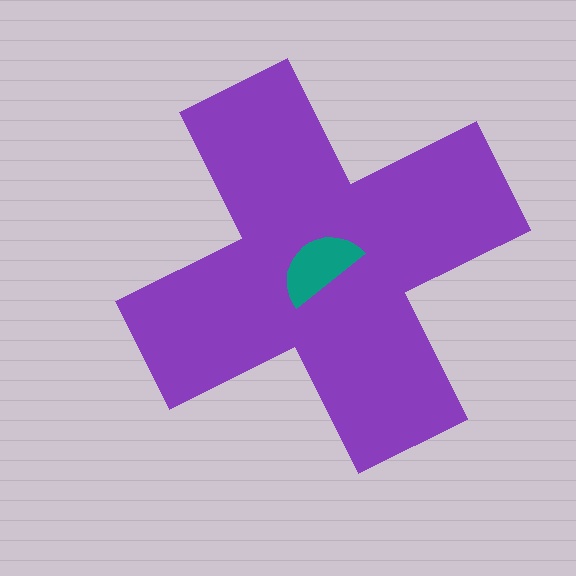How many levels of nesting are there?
2.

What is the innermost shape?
The teal semicircle.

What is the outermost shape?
The purple cross.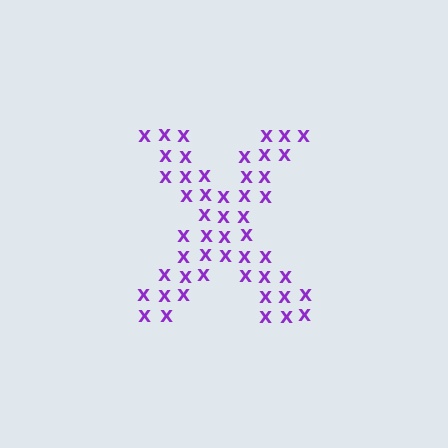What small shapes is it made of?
It is made of small letter X's.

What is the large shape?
The large shape is the letter X.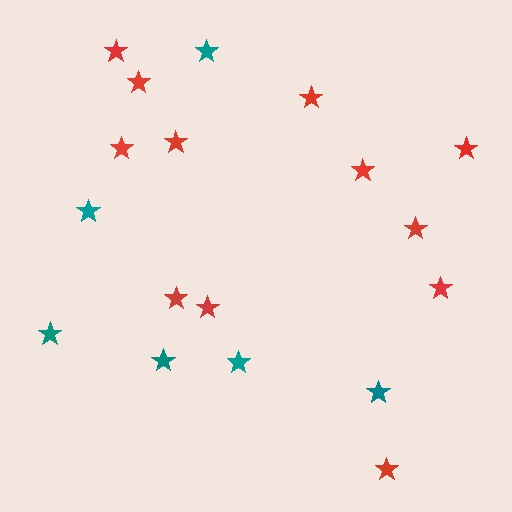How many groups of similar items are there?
There are 2 groups: one group of red stars (12) and one group of teal stars (6).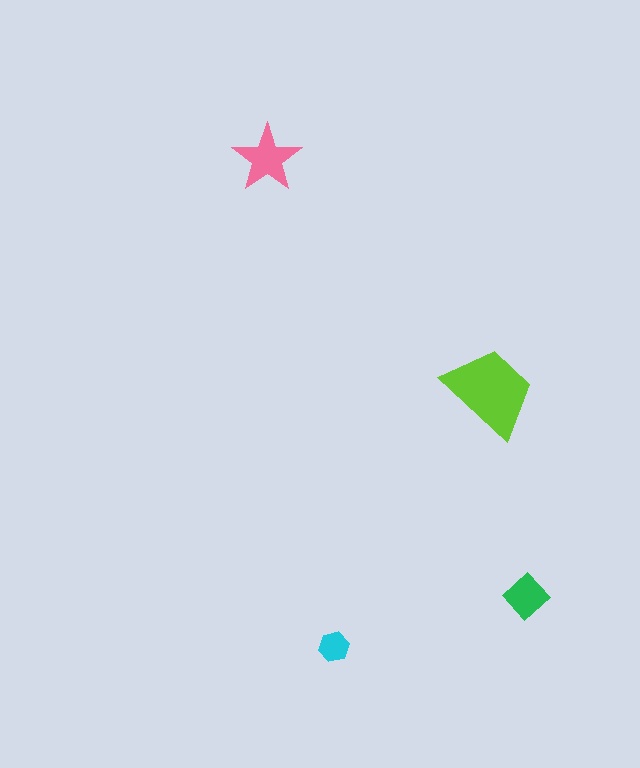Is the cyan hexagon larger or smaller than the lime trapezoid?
Smaller.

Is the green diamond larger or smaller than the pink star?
Smaller.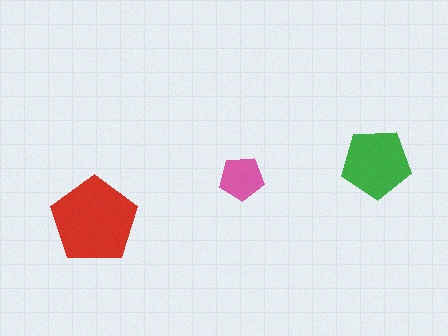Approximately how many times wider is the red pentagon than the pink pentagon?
About 2 times wider.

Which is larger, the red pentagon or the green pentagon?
The red one.